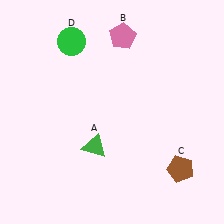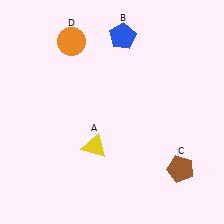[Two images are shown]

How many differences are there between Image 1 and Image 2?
There are 3 differences between the two images.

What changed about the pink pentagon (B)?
In Image 1, B is pink. In Image 2, it changed to blue.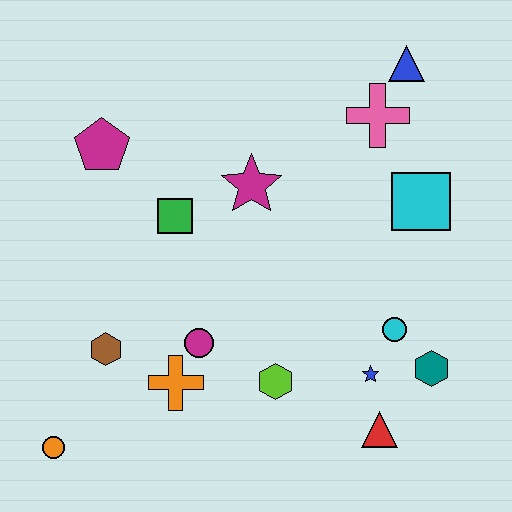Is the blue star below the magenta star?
Yes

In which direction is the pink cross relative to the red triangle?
The pink cross is above the red triangle.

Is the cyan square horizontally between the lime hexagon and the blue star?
No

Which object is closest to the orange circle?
The brown hexagon is closest to the orange circle.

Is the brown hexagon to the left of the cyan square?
Yes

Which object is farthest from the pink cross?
The orange circle is farthest from the pink cross.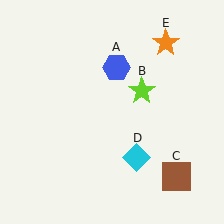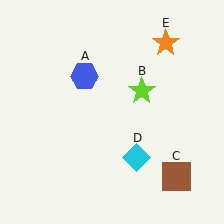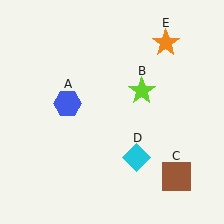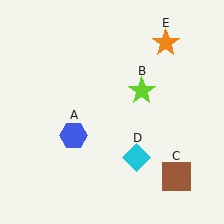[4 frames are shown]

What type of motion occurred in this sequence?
The blue hexagon (object A) rotated counterclockwise around the center of the scene.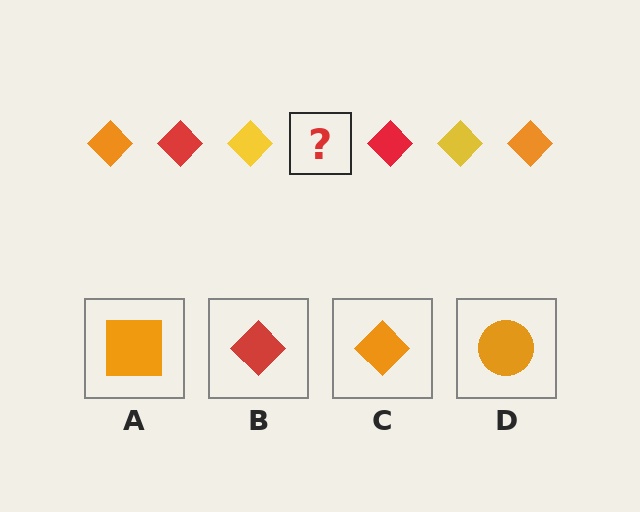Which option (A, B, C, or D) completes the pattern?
C.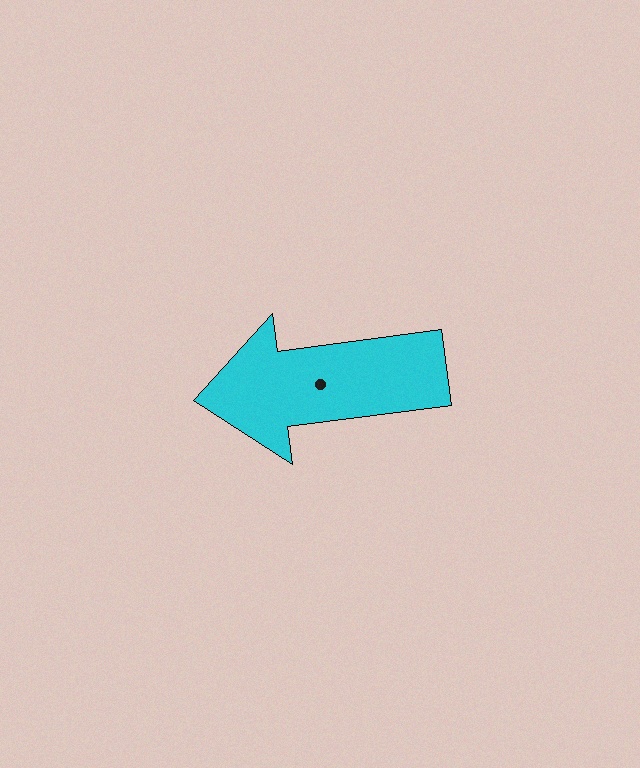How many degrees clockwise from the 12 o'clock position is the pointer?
Approximately 262 degrees.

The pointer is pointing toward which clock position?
Roughly 9 o'clock.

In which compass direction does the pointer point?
West.